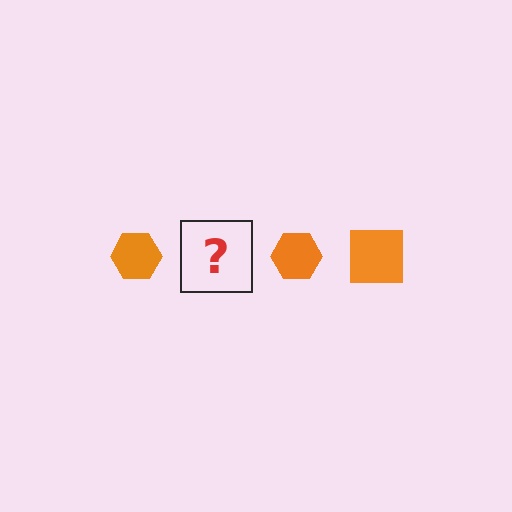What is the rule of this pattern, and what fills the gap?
The rule is that the pattern cycles through hexagon, square shapes in orange. The gap should be filled with an orange square.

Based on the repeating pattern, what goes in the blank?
The blank should be an orange square.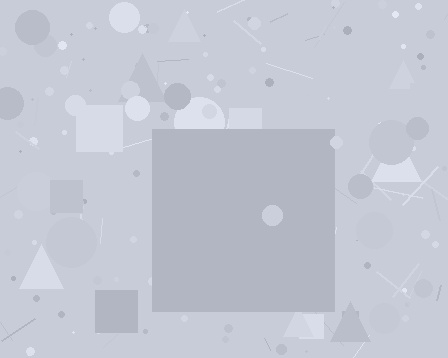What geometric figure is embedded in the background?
A square is embedded in the background.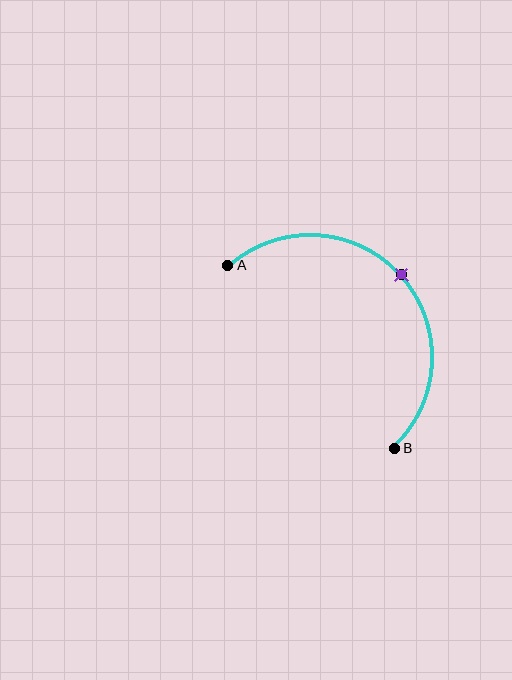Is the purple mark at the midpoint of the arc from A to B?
Yes. The purple mark lies on the arc at equal arc-length from both A and B — it is the arc midpoint.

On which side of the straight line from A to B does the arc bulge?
The arc bulges above and to the right of the straight line connecting A and B.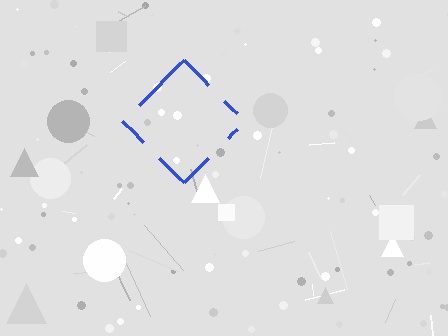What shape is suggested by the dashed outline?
The dashed outline suggests a diamond.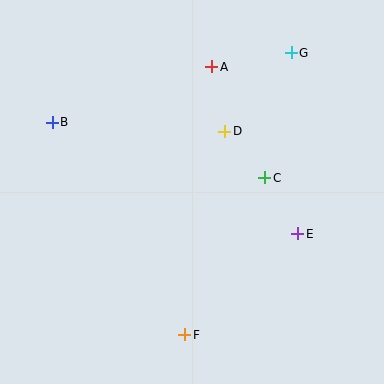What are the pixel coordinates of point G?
Point G is at (291, 53).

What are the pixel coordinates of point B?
Point B is at (52, 122).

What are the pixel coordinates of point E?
Point E is at (298, 234).